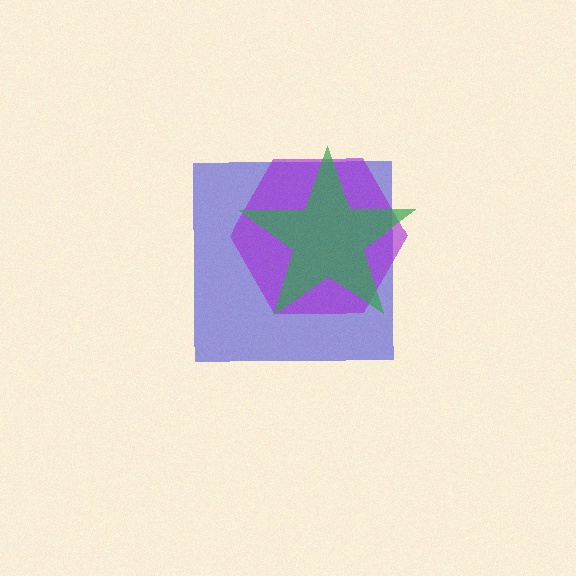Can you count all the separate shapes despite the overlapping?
Yes, there are 3 separate shapes.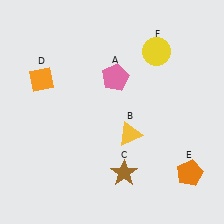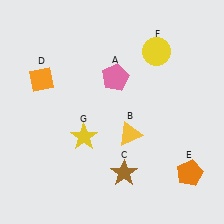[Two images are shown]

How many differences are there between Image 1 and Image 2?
There is 1 difference between the two images.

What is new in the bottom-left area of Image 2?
A yellow star (G) was added in the bottom-left area of Image 2.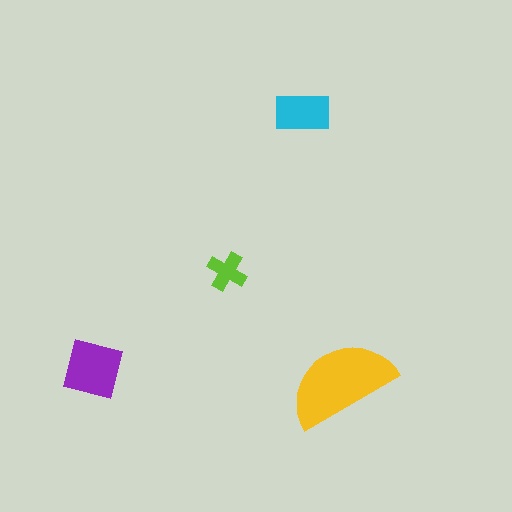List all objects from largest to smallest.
The yellow semicircle, the purple square, the cyan rectangle, the lime cross.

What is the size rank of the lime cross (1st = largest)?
4th.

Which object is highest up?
The cyan rectangle is topmost.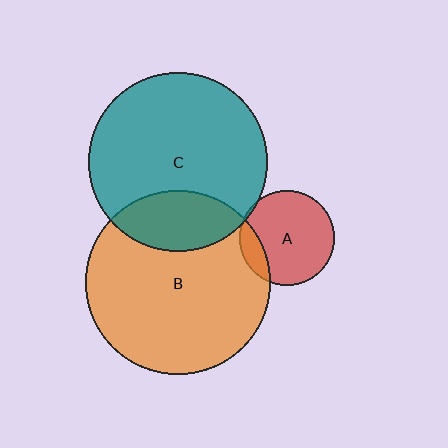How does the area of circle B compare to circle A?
Approximately 3.8 times.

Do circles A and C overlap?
Yes.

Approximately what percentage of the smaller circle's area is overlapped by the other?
Approximately 5%.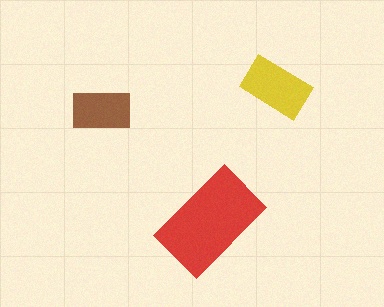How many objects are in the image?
There are 3 objects in the image.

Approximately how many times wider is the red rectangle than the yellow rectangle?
About 1.5 times wider.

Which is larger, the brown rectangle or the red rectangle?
The red one.